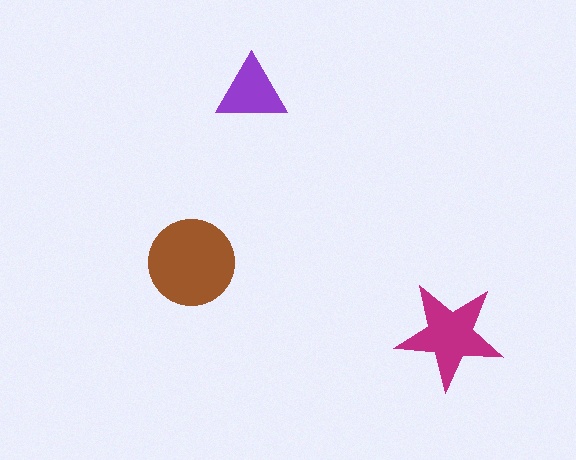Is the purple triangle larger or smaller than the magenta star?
Smaller.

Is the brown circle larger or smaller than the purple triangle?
Larger.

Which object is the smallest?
The purple triangle.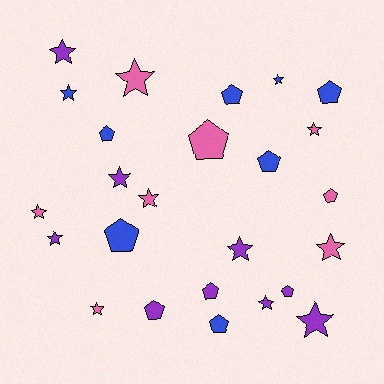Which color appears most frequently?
Purple, with 9 objects.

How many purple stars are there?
There are 6 purple stars.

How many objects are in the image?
There are 25 objects.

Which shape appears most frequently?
Star, with 14 objects.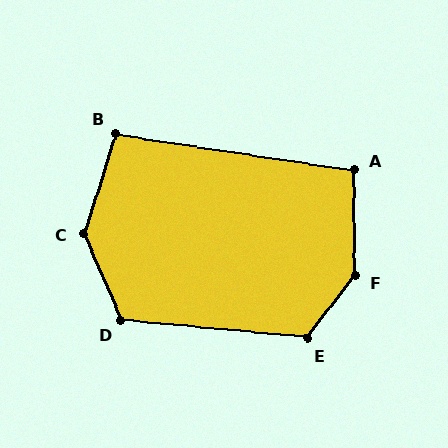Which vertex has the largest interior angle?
F, at approximately 142 degrees.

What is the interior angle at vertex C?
Approximately 139 degrees (obtuse).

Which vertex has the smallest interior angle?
A, at approximately 99 degrees.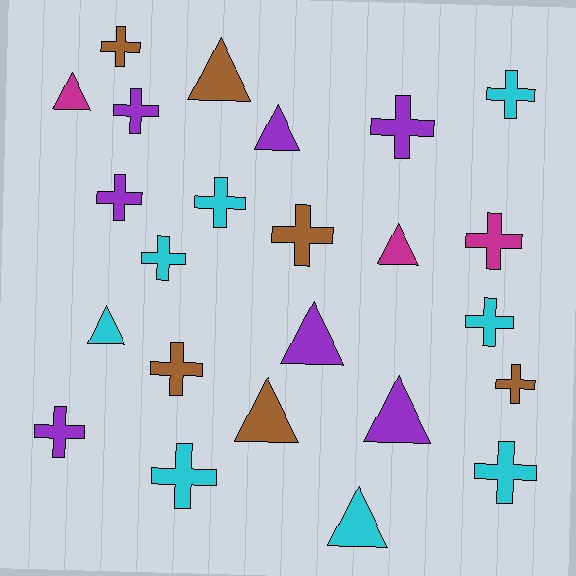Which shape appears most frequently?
Cross, with 15 objects.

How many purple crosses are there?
There are 4 purple crosses.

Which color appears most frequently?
Cyan, with 8 objects.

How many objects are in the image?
There are 24 objects.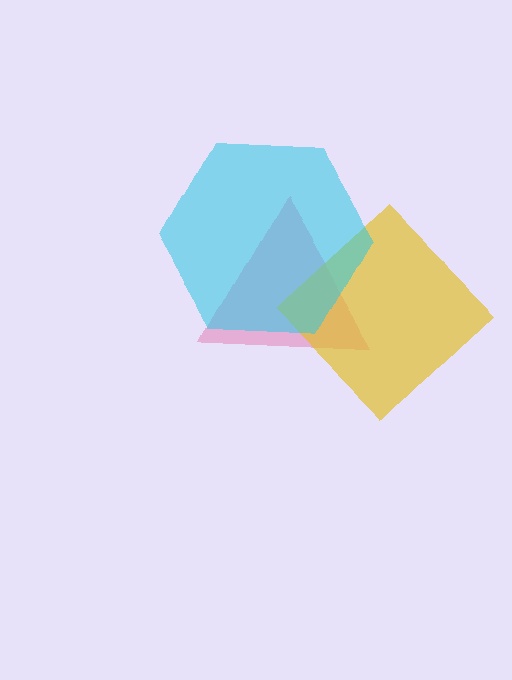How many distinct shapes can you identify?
There are 3 distinct shapes: a pink triangle, a yellow diamond, a cyan hexagon.